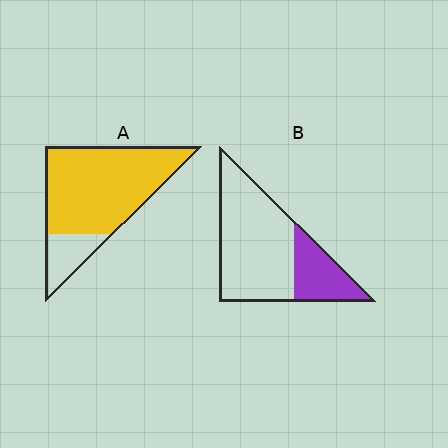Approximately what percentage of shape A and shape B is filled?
A is approximately 80% and B is approximately 30%.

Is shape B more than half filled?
No.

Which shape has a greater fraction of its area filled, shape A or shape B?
Shape A.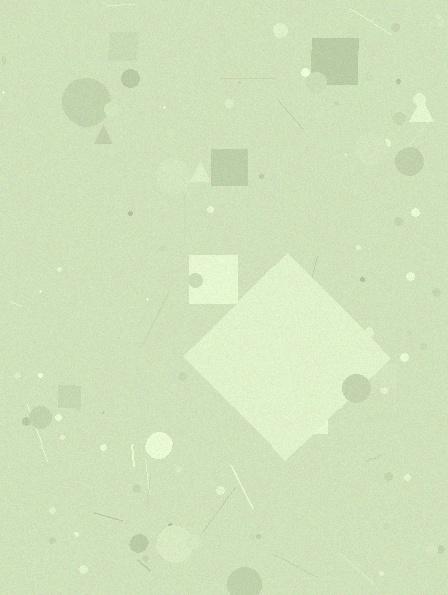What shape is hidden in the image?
A diamond is hidden in the image.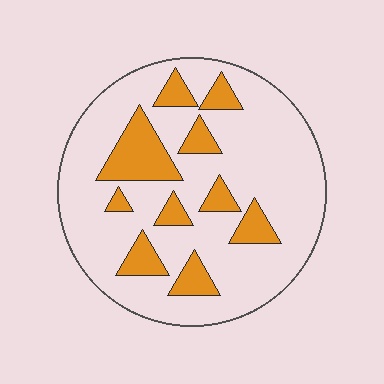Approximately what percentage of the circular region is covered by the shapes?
Approximately 20%.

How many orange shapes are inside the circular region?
10.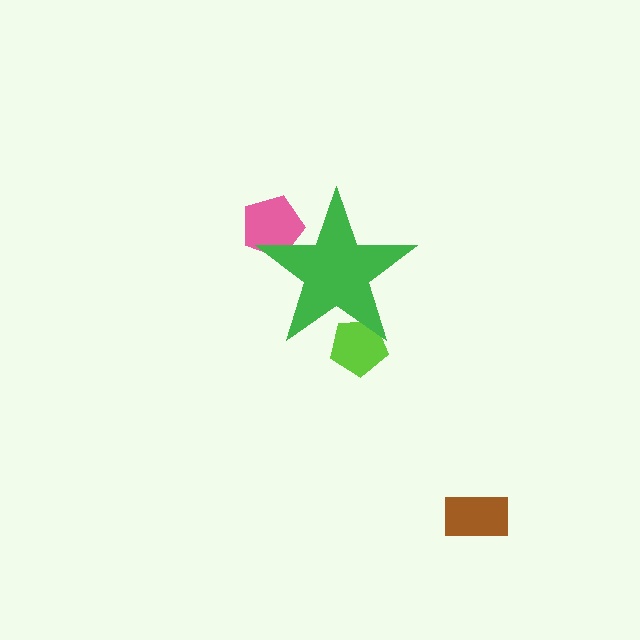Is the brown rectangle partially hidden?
No, the brown rectangle is fully visible.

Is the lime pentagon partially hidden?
Yes, the lime pentagon is partially hidden behind the green star.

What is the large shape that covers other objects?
A green star.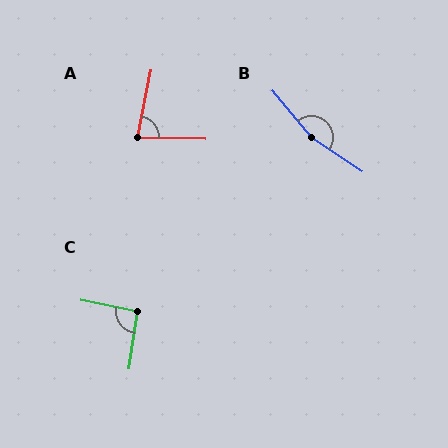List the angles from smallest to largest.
A (80°), C (94°), B (163°).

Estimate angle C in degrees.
Approximately 94 degrees.